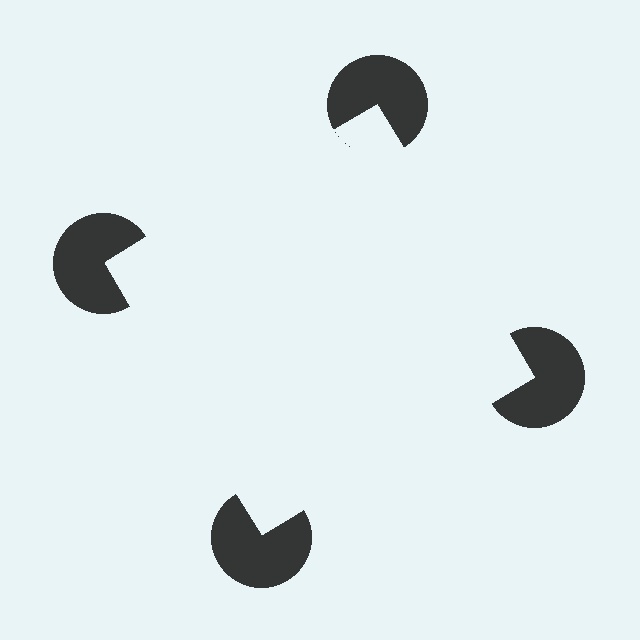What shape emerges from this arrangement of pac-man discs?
An illusory square — its edges are inferred from the aligned wedge cuts in the pac-man discs, not physically drawn.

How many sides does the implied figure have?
4 sides.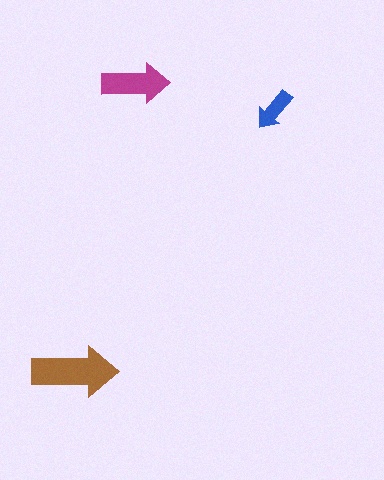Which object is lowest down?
The brown arrow is bottommost.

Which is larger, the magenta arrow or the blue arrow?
The magenta one.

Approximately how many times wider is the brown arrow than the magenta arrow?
About 1.5 times wider.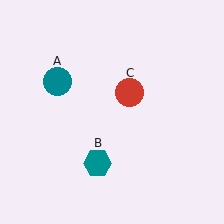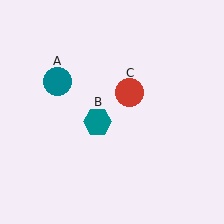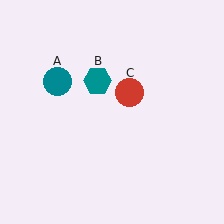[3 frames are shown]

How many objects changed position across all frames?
1 object changed position: teal hexagon (object B).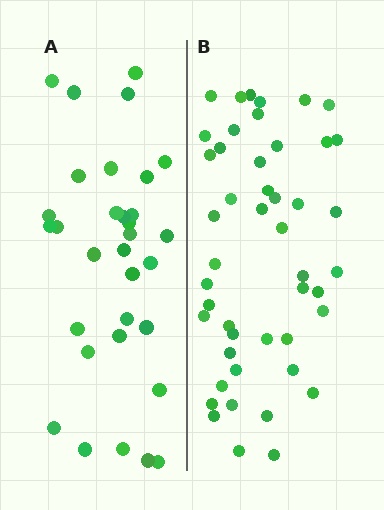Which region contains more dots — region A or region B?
Region B (the right region) has more dots.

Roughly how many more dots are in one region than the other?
Region B has approximately 15 more dots than region A.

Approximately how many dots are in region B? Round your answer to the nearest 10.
About 50 dots. (The exact count is 47, which rounds to 50.)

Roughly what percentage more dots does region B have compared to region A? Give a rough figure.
About 45% more.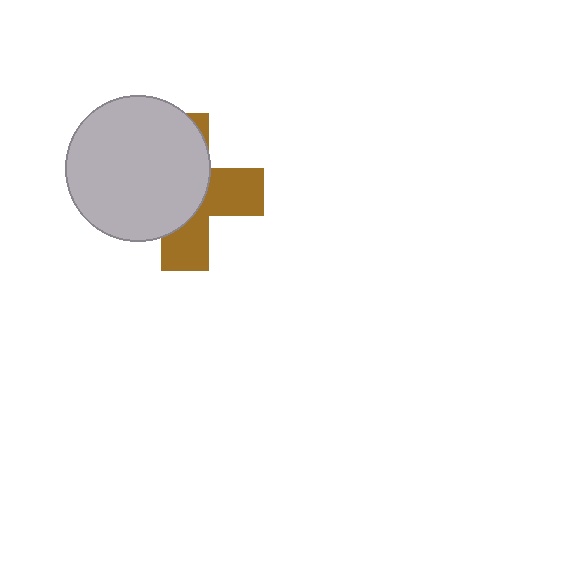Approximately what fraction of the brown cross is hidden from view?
Roughly 58% of the brown cross is hidden behind the light gray circle.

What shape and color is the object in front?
The object in front is a light gray circle.